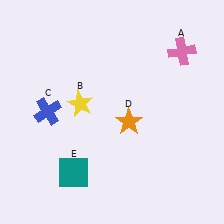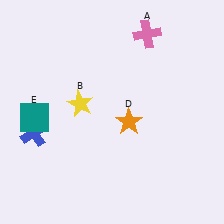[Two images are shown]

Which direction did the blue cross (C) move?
The blue cross (C) moved down.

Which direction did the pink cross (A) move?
The pink cross (A) moved left.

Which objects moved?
The objects that moved are: the pink cross (A), the blue cross (C), the teal square (E).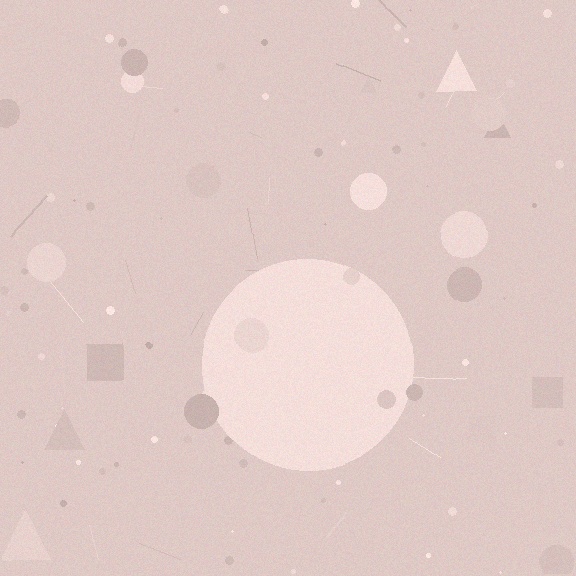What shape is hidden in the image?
A circle is hidden in the image.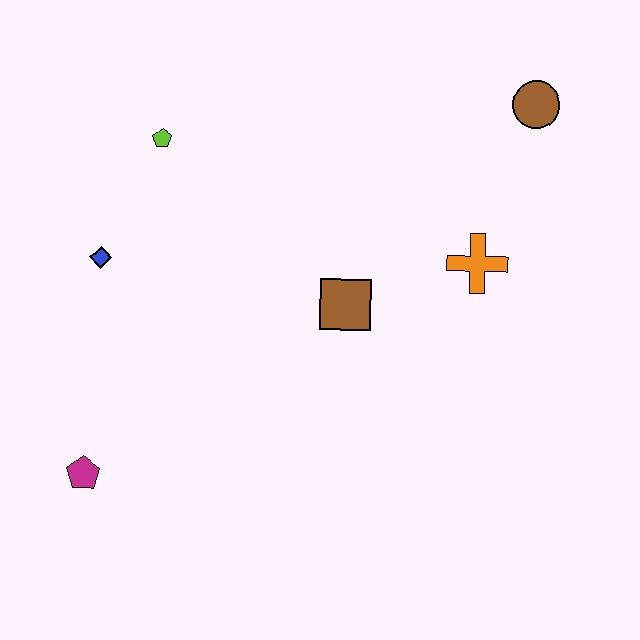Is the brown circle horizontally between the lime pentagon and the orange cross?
No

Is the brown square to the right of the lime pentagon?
Yes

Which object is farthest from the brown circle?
The magenta pentagon is farthest from the brown circle.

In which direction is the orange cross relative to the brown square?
The orange cross is to the right of the brown square.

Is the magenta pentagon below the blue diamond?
Yes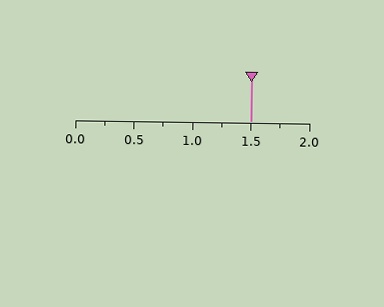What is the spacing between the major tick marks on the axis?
The major ticks are spaced 0.5 apart.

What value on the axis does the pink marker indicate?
The marker indicates approximately 1.5.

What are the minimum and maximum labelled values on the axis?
The axis runs from 0.0 to 2.0.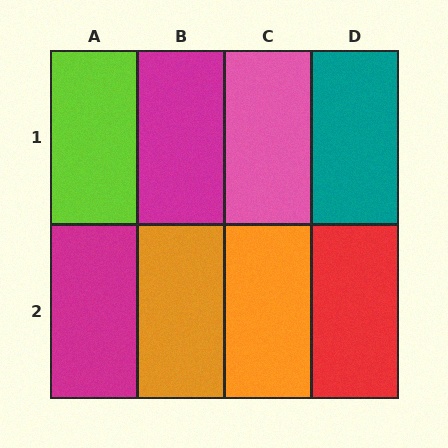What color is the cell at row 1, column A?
Lime.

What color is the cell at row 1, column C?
Pink.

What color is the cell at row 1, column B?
Magenta.